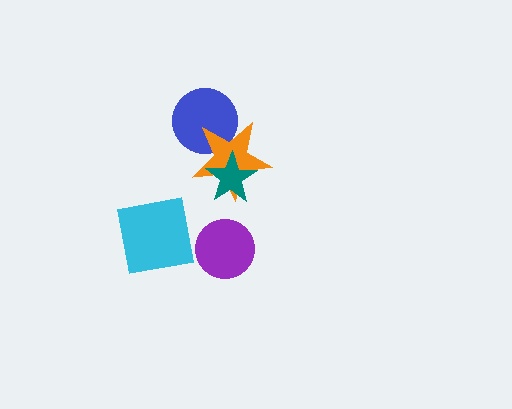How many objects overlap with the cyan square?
0 objects overlap with the cyan square.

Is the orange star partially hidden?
Yes, it is partially covered by another shape.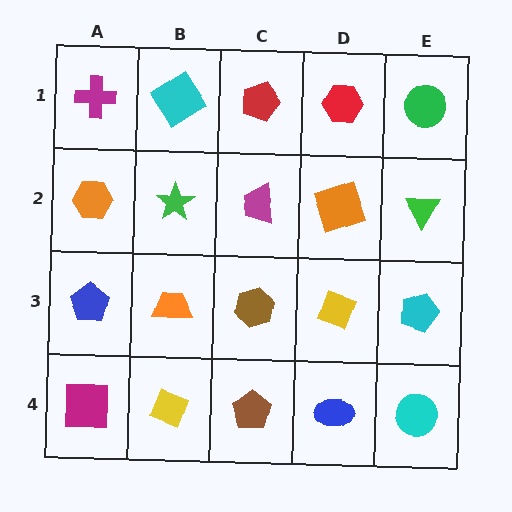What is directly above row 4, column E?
A cyan pentagon.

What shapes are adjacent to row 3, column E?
A green triangle (row 2, column E), a cyan circle (row 4, column E), a yellow diamond (row 3, column D).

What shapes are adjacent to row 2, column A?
A magenta cross (row 1, column A), a blue pentagon (row 3, column A), a green star (row 2, column B).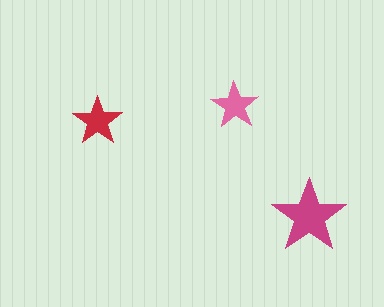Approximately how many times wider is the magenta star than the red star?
About 1.5 times wider.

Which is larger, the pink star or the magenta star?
The magenta one.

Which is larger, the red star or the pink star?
The red one.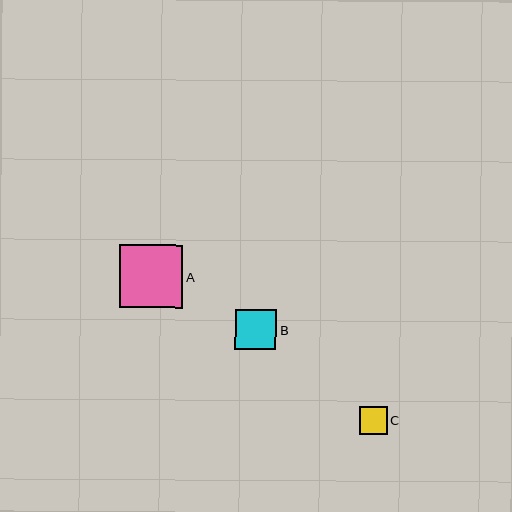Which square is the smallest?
Square C is the smallest with a size of approximately 28 pixels.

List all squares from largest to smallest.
From largest to smallest: A, B, C.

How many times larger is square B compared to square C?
Square B is approximately 1.5 times the size of square C.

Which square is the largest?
Square A is the largest with a size of approximately 63 pixels.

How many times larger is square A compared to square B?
Square A is approximately 1.6 times the size of square B.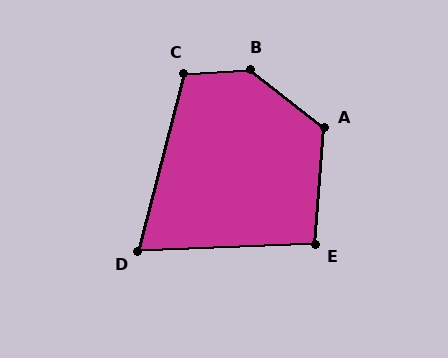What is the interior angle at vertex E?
Approximately 96 degrees (obtuse).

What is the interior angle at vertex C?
Approximately 108 degrees (obtuse).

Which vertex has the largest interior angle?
B, at approximately 138 degrees.